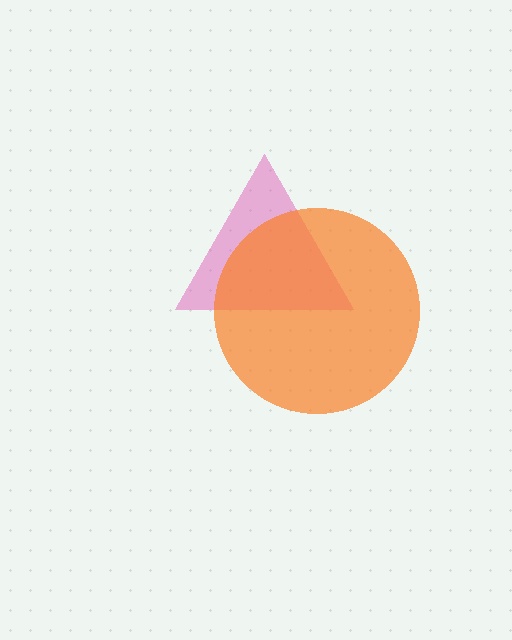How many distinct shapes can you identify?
There are 2 distinct shapes: a pink triangle, an orange circle.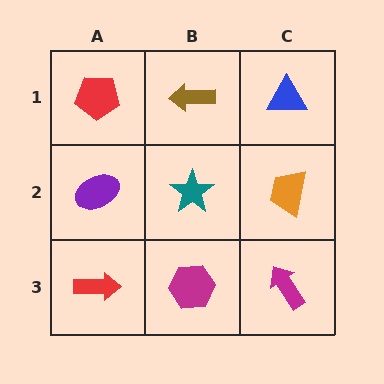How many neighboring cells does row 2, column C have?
3.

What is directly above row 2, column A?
A red pentagon.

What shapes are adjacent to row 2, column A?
A red pentagon (row 1, column A), a red arrow (row 3, column A), a teal star (row 2, column B).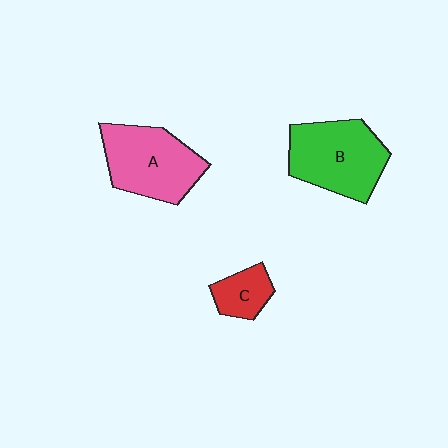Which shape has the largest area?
Shape B (green).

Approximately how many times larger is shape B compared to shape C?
Approximately 2.6 times.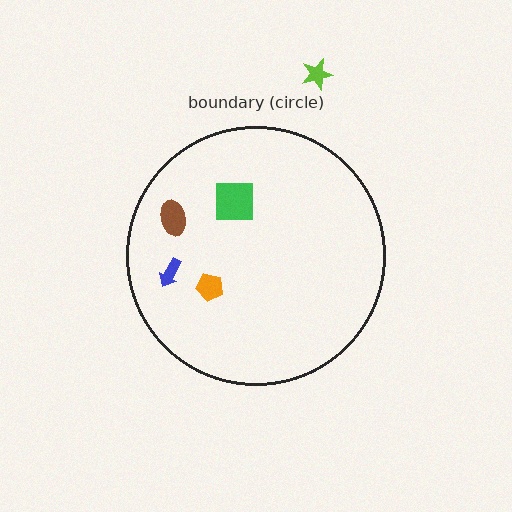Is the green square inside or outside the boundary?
Inside.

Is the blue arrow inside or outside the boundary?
Inside.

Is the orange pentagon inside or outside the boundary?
Inside.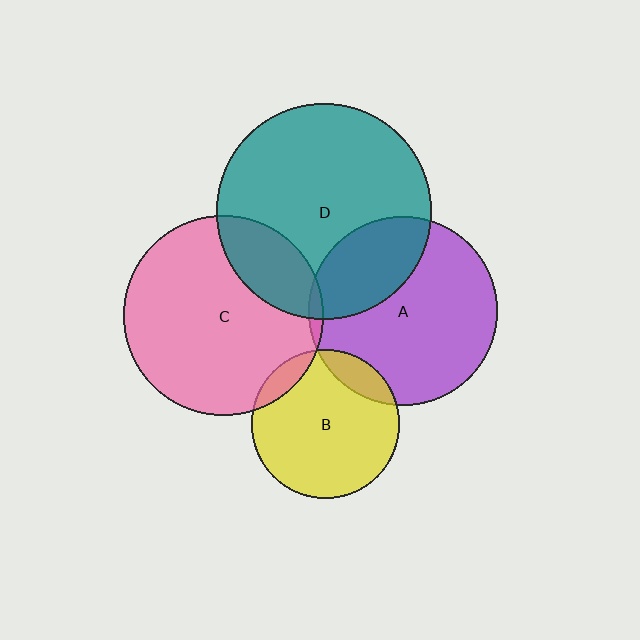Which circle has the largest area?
Circle D (teal).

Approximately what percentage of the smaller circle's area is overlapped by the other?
Approximately 10%.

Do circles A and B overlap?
Yes.